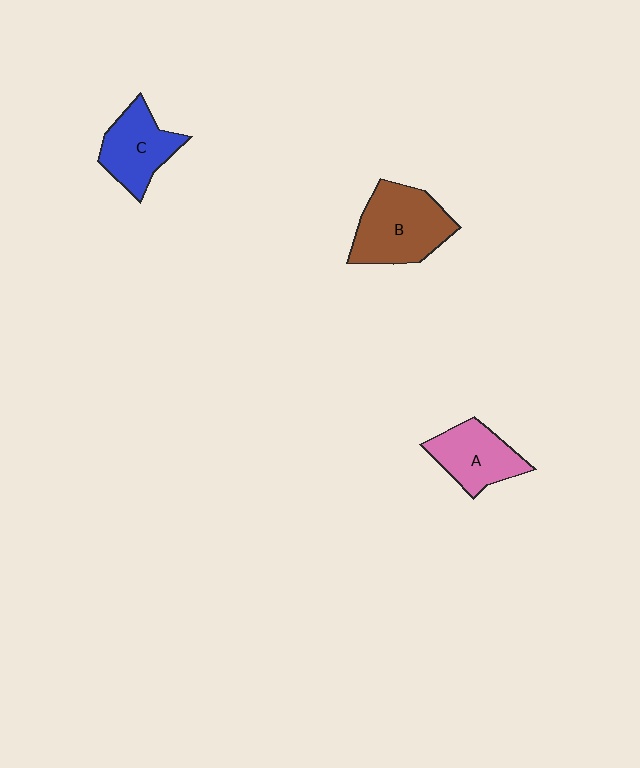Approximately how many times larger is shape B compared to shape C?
Approximately 1.4 times.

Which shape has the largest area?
Shape B (brown).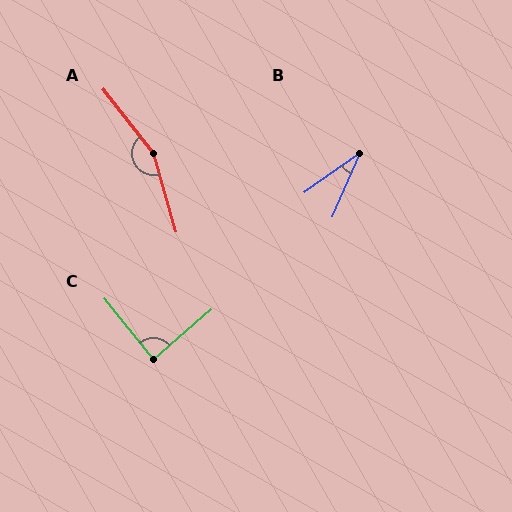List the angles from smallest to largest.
B (31°), C (88°), A (158°).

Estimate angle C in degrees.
Approximately 88 degrees.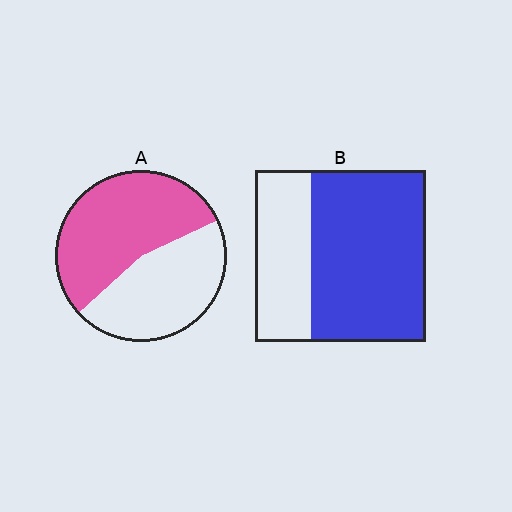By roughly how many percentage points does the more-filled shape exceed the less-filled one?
By roughly 10 percentage points (B over A).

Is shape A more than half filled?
Yes.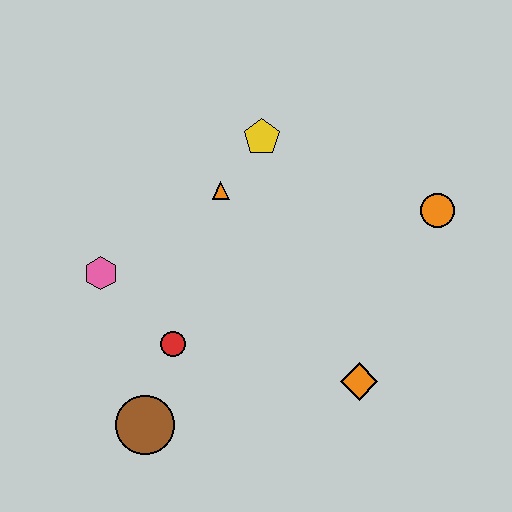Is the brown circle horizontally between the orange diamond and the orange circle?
No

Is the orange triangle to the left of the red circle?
No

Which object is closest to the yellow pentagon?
The orange triangle is closest to the yellow pentagon.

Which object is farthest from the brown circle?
The orange circle is farthest from the brown circle.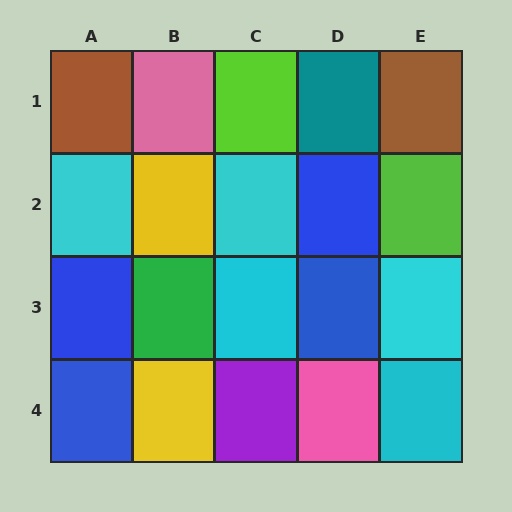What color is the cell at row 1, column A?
Brown.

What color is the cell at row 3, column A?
Blue.